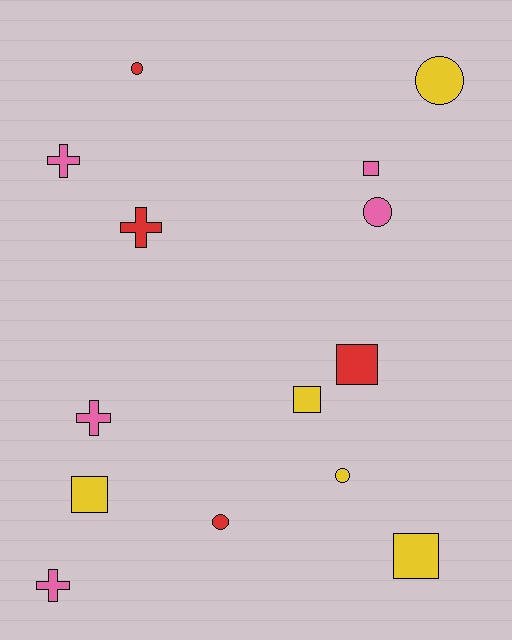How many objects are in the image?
There are 14 objects.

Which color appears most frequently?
Pink, with 5 objects.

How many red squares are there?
There is 1 red square.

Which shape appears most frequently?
Square, with 5 objects.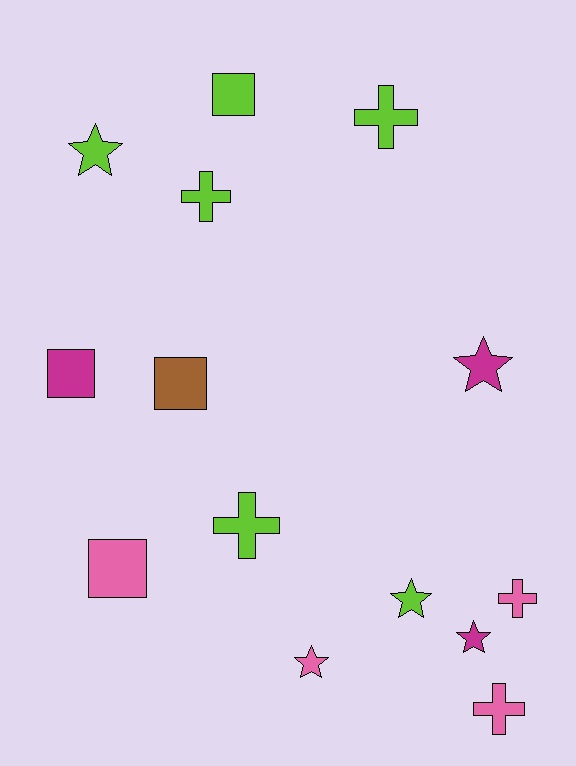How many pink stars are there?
There is 1 pink star.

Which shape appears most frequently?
Star, with 5 objects.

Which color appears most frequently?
Lime, with 6 objects.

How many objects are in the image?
There are 14 objects.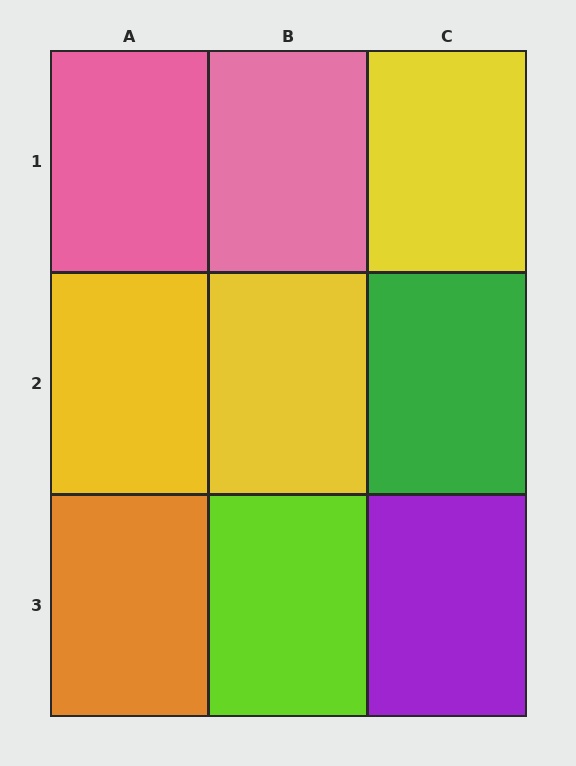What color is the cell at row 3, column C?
Purple.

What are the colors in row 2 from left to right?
Yellow, yellow, green.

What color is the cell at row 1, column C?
Yellow.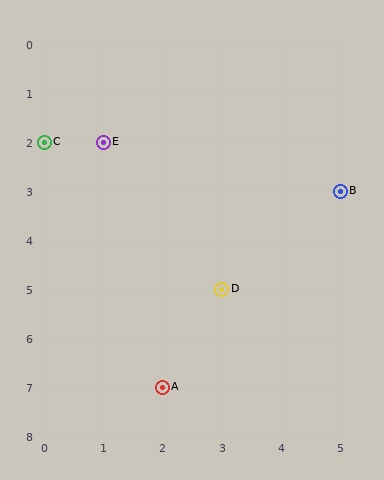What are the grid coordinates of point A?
Point A is at grid coordinates (2, 7).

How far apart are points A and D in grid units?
Points A and D are 1 column and 2 rows apart (about 2.2 grid units diagonally).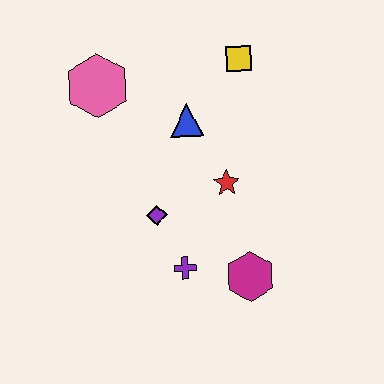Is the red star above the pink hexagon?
No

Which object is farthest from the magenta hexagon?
The pink hexagon is farthest from the magenta hexagon.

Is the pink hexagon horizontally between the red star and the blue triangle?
No